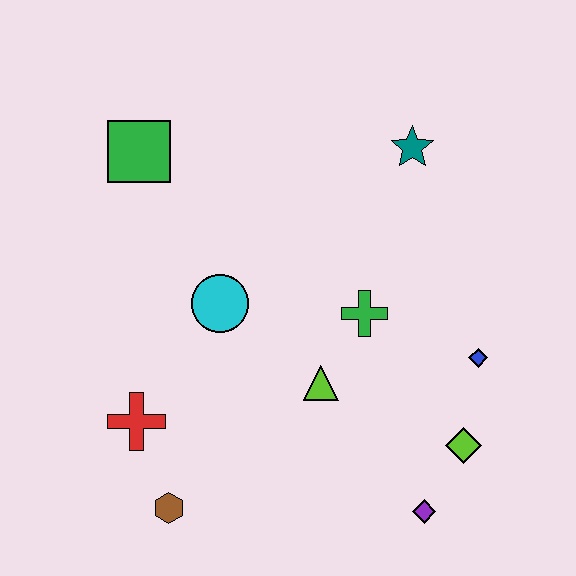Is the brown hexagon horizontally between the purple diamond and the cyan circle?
No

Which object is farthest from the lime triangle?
The green square is farthest from the lime triangle.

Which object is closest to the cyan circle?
The lime triangle is closest to the cyan circle.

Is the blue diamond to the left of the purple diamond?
No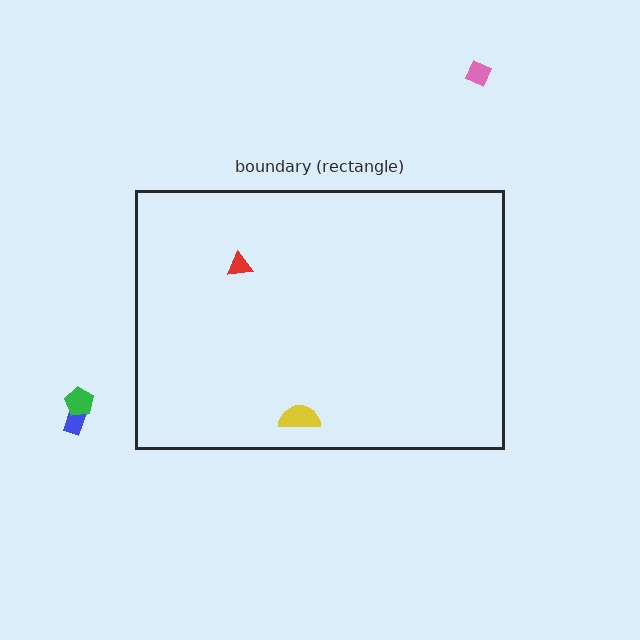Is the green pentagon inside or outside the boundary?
Outside.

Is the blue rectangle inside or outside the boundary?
Outside.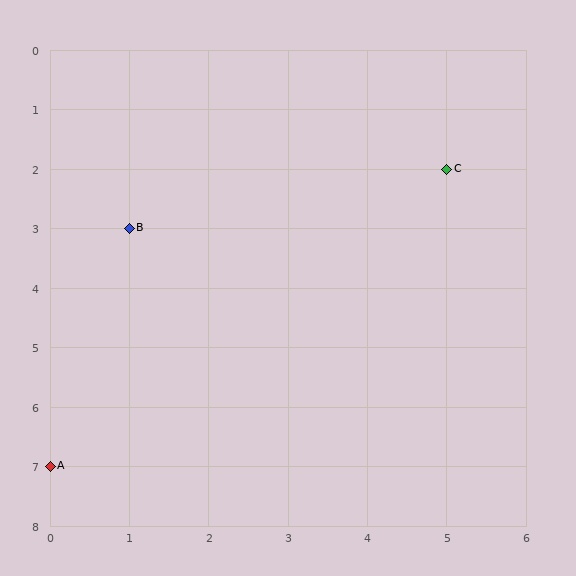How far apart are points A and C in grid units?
Points A and C are 5 columns and 5 rows apart (about 7.1 grid units diagonally).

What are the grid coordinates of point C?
Point C is at grid coordinates (5, 2).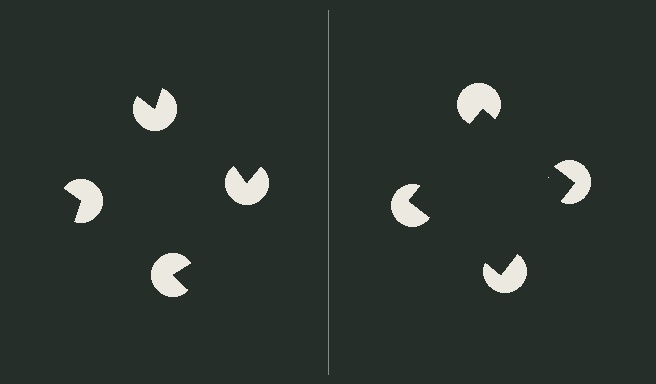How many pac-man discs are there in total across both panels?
8 — 4 on each side.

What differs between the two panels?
The pac-man discs are positioned identically on both sides; only the wedge orientations differ. On the right they align to a square; on the left they are misaligned.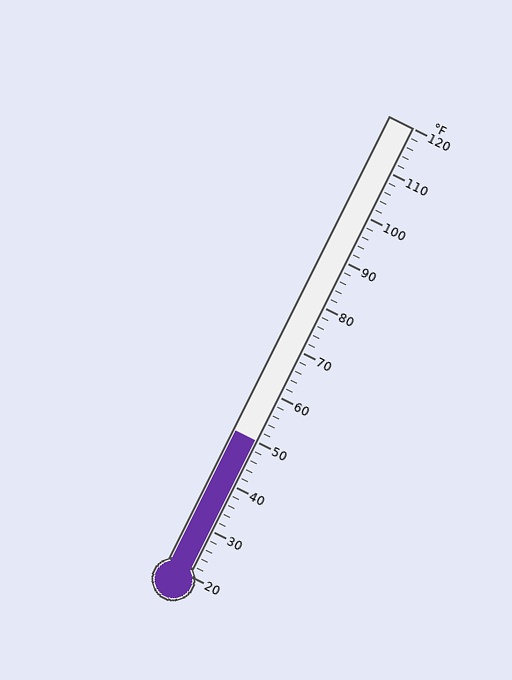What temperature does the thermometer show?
The thermometer shows approximately 50°F.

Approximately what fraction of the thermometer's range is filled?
The thermometer is filled to approximately 30% of its range.